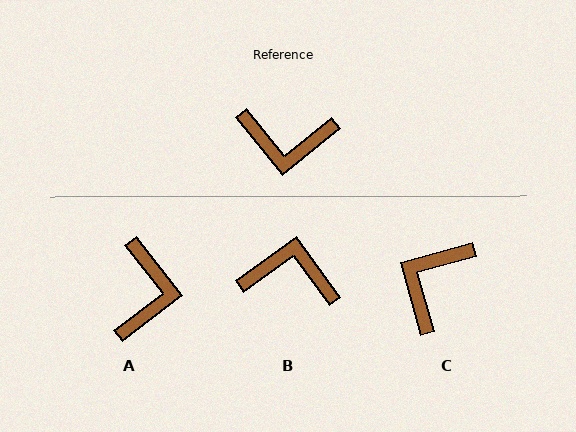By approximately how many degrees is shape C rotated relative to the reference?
Approximately 113 degrees clockwise.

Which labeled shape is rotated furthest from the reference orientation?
B, about 177 degrees away.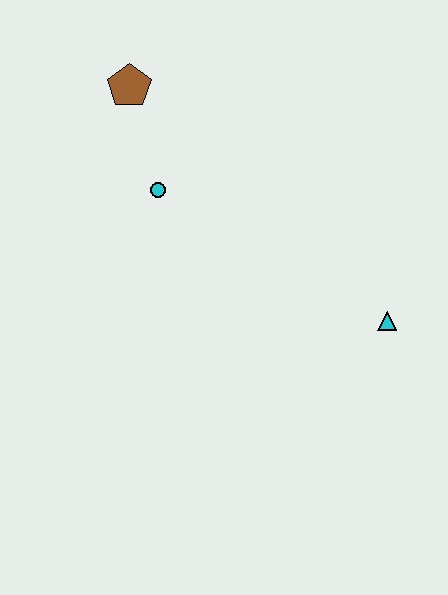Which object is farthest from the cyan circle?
The cyan triangle is farthest from the cyan circle.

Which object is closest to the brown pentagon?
The cyan circle is closest to the brown pentagon.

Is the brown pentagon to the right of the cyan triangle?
No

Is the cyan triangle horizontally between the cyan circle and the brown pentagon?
No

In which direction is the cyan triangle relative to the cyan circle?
The cyan triangle is to the right of the cyan circle.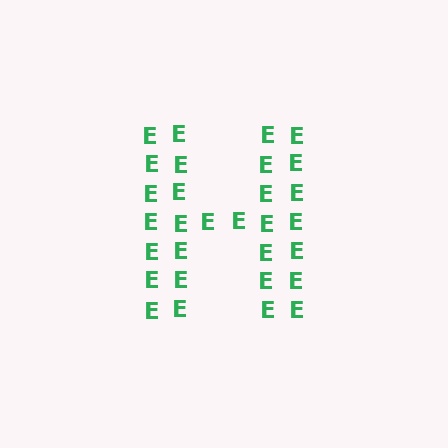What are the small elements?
The small elements are letter E's.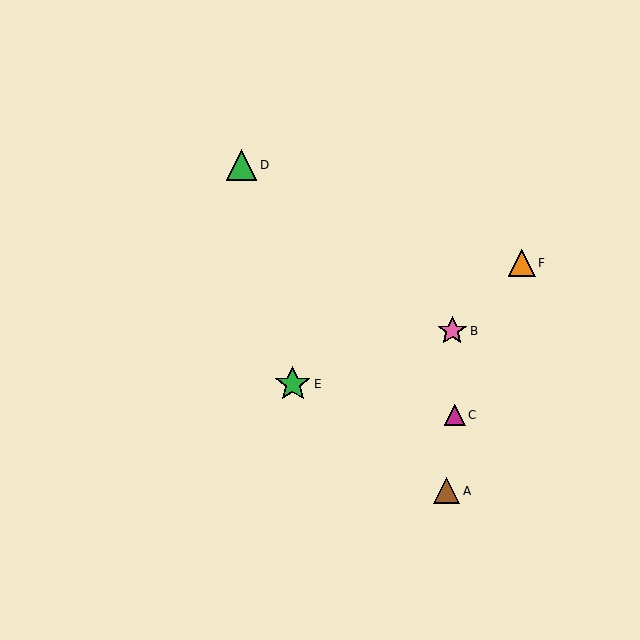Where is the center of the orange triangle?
The center of the orange triangle is at (522, 263).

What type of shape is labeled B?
Shape B is a pink star.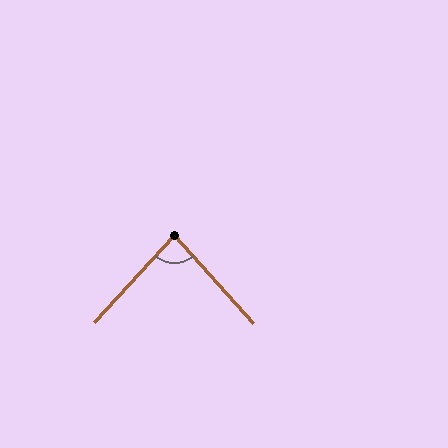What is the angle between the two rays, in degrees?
Approximately 85 degrees.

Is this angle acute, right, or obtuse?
It is acute.